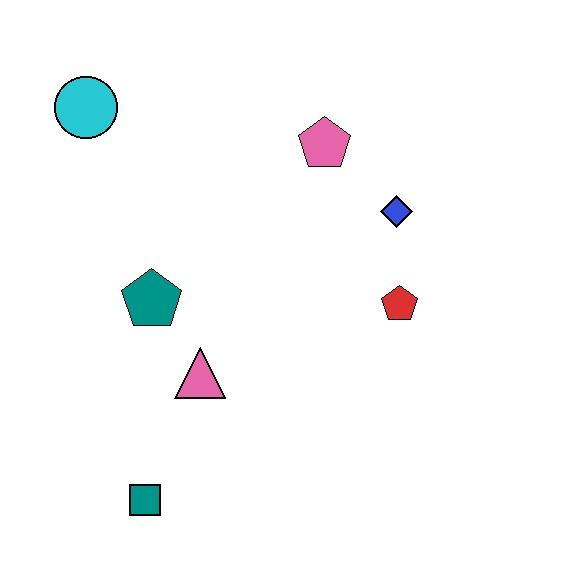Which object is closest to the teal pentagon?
The pink triangle is closest to the teal pentagon.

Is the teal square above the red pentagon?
No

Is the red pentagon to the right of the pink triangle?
Yes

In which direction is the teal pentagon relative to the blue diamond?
The teal pentagon is to the left of the blue diamond.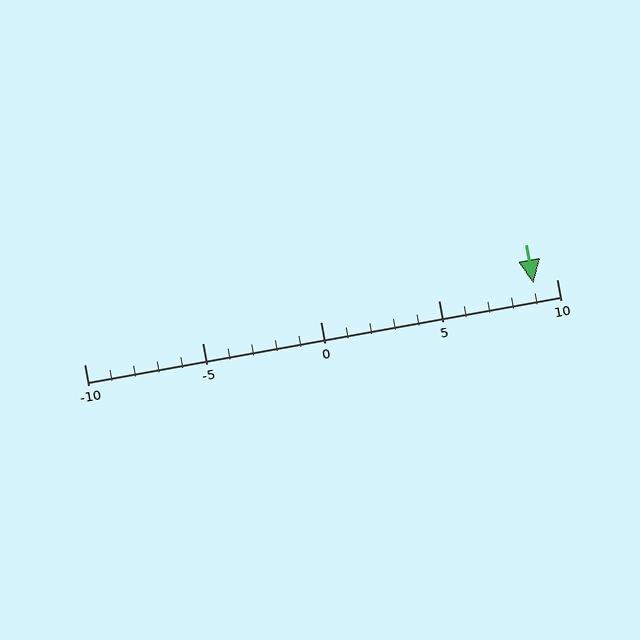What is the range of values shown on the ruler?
The ruler shows values from -10 to 10.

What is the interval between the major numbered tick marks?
The major tick marks are spaced 5 units apart.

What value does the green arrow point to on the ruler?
The green arrow points to approximately 9.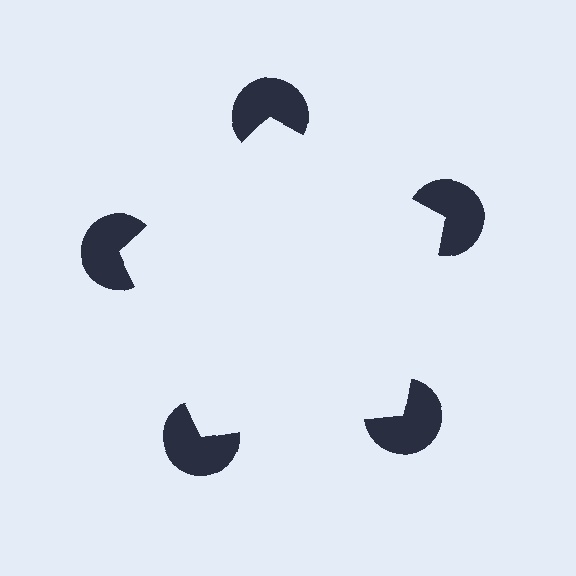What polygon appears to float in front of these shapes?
An illusory pentagon — its edges are inferred from the aligned wedge cuts in the pac-man discs, not physically drawn.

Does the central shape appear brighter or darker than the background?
It typically appears slightly brighter than the background, even though no actual brightness change is drawn.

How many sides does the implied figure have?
5 sides.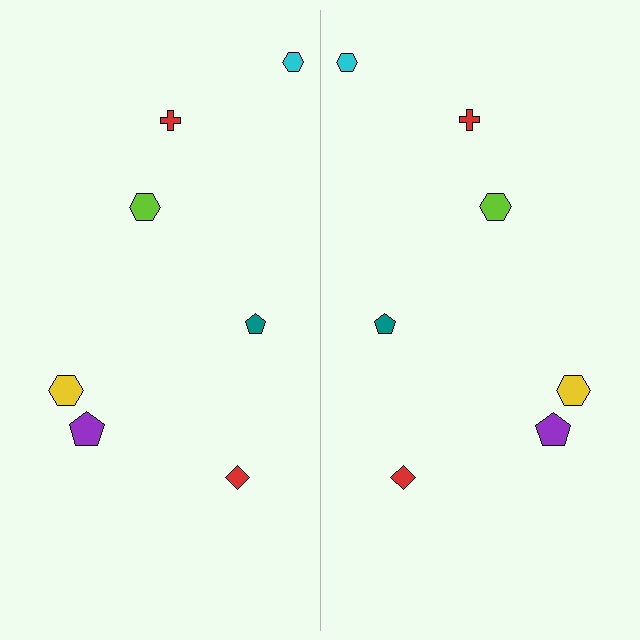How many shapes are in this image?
There are 14 shapes in this image.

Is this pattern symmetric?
Yes, this pattern has bilateral (reflection) symmetry.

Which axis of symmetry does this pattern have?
The pattern has a vertical axis of symmetry running through the center of the image.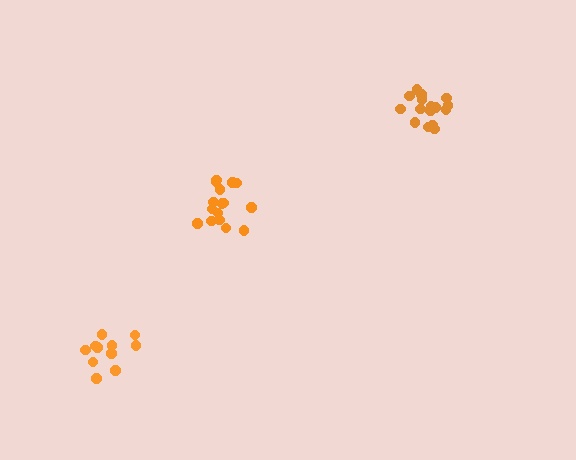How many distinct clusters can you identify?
There are 3 distinct clusters.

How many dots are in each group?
Group 1: 16 dots, Group 2: 16 dots, Group 3: 11 dots (43 total).